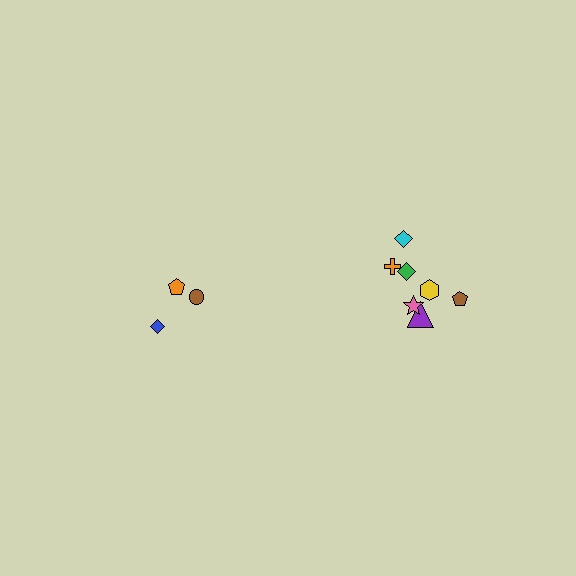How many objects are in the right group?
There are 7 objects.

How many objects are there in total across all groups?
There are 10 objects.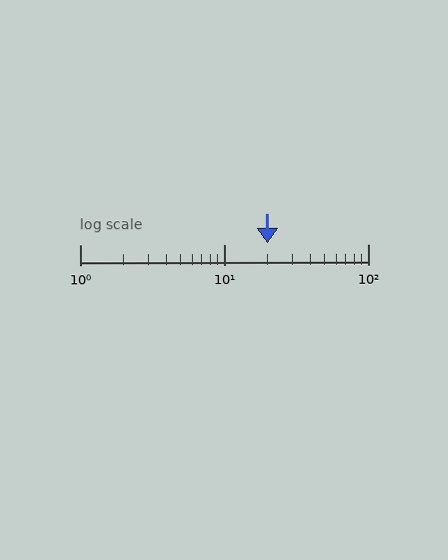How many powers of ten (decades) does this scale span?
The scale spans 2 decades, from 1 to 100.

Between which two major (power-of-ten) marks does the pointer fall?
The pointer is between 10 and 100.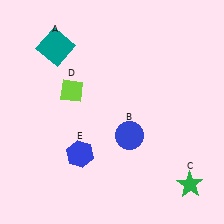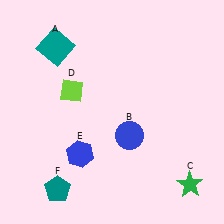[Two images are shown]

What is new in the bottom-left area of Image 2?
A teal pentagon (F) was added in the bottom-left area of Image 2.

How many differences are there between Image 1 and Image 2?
There is 1 difference between the two images.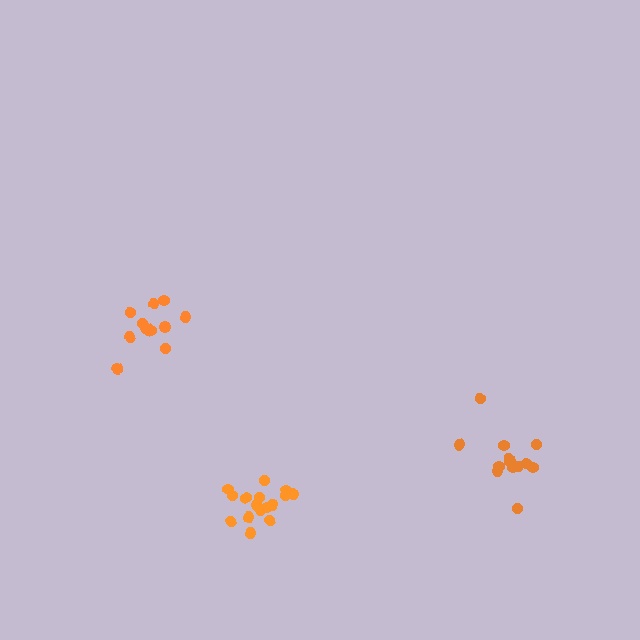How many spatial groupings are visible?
There are 3 spatial groupings.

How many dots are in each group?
Group 1: 16 dots, Group 2: 12 dots, Group 3: 13 dots (41 total).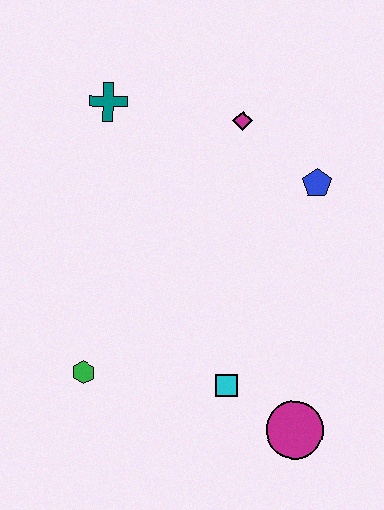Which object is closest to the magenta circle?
The cyan square is closest to the magenta circle.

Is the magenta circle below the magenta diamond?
Yes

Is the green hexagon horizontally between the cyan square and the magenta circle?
No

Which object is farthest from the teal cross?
The magenta circle is farthest from the teal cross.